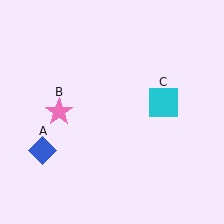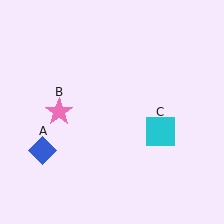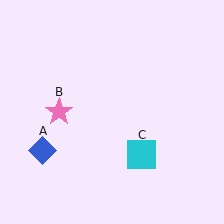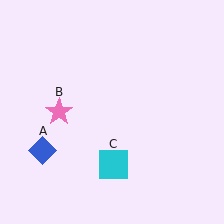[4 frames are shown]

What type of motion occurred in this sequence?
The cyan square (object C) rotated clockwise around the center of the scene.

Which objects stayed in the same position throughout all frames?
Blue diamond (object A) and pink star (object B) remained stationary.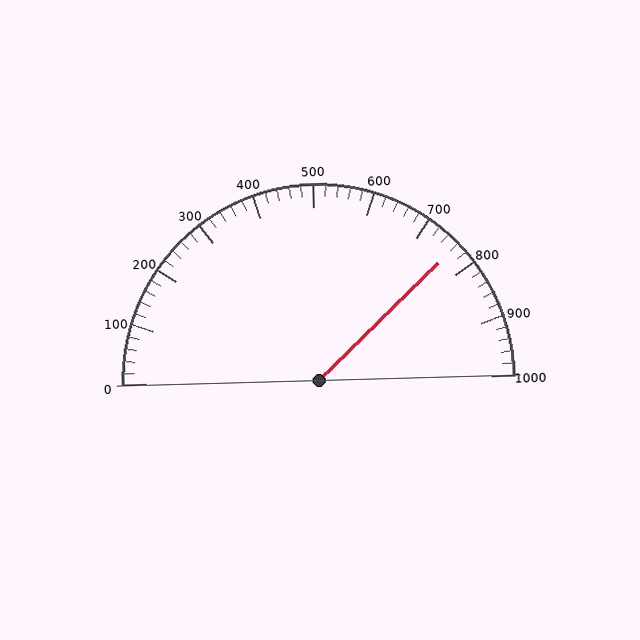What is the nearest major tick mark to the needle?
The nearest major tick mark is 800.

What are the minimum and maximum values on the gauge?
The gauge ranges from 0 to 1000.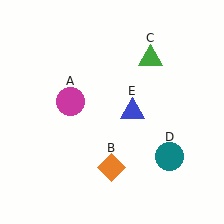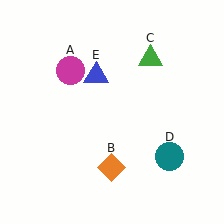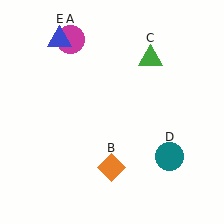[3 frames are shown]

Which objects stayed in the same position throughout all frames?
Orange diamond (object B) and green triangle (object C) and teal circle (object D) remained stationary.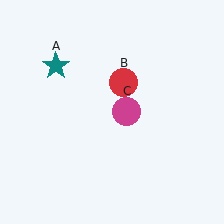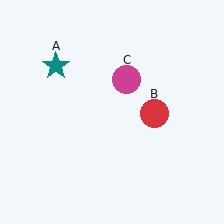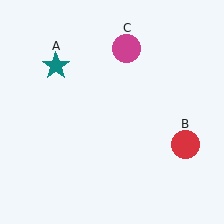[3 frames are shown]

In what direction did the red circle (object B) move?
The red circle (object B) moved down and to the right.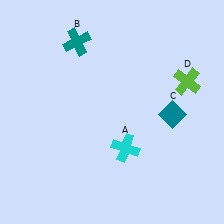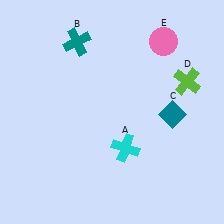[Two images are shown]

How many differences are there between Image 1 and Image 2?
There is 1 difference between the two images.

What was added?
A pink circle (E) was added in Image 2.